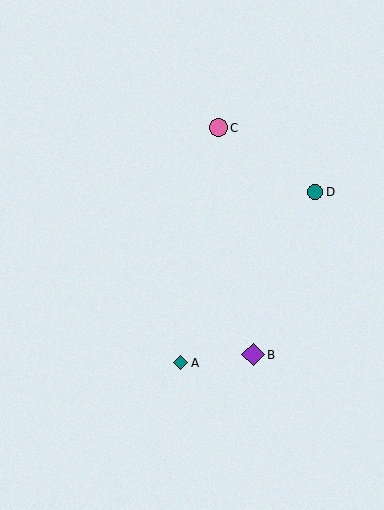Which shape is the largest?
The purple diamond (labeled B) is the largest.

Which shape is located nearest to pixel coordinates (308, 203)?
The teal circle (labeled D) at (315, 192) is nearest to that location.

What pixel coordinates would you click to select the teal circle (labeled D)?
Click at (315, 192) to select the teal circle D.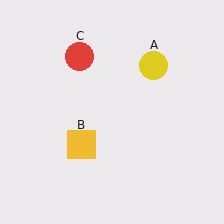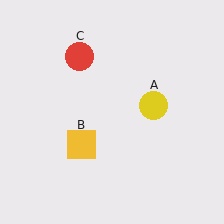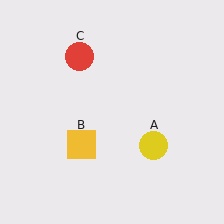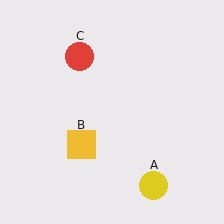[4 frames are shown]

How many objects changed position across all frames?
1 object changed position: yellow circle (object A).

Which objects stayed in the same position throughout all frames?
Yellow square (object B) and red circle (object C) remained stationary.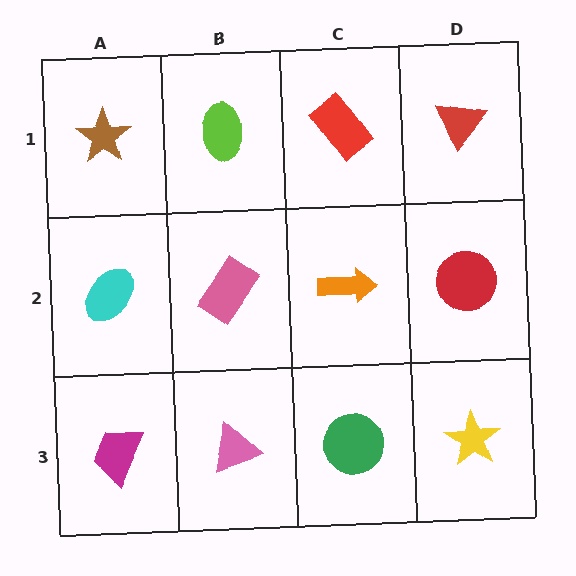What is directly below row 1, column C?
An orange arrow.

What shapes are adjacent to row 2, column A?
A brown star (row 1, column A), a magenta trapezoid (row 3, column A), a pink rectangle (row 2, column B).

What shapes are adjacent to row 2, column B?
A lime ellipse (row 1, column B), a pink triangle (row 3, column B), a cyan ellipse (row 2, column A), an orange arrow (row 2, column C).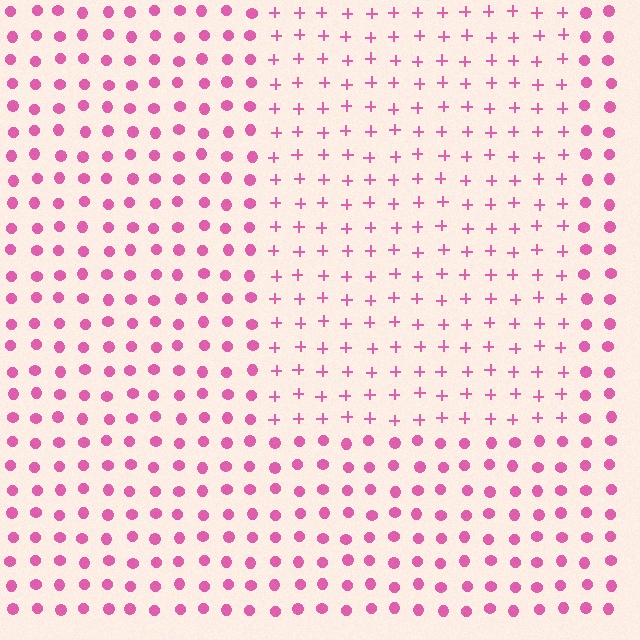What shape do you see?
I see a rectangle.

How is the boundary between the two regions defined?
The boundary is defined by a change in element shape: plus signs inside vs. circles outside. All elements share the same color and spacing.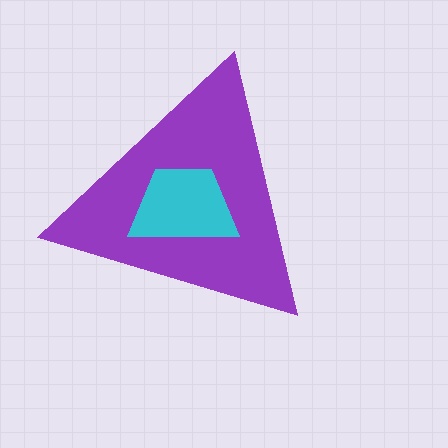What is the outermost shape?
The purple triangle.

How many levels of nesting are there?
2.